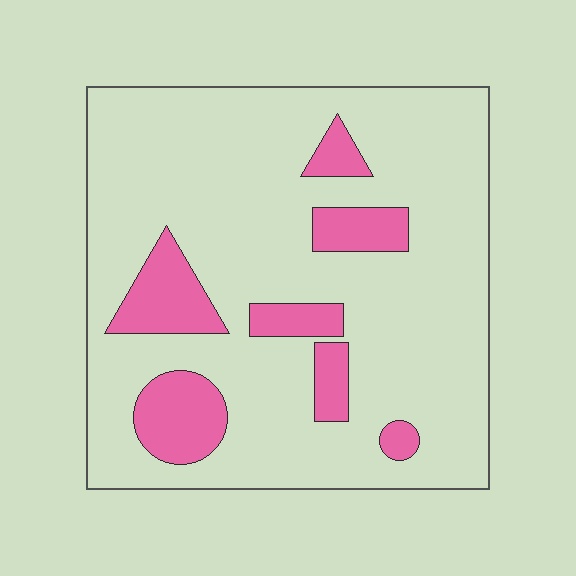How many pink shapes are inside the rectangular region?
7.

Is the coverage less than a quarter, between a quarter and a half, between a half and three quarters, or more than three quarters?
Less than a quarter.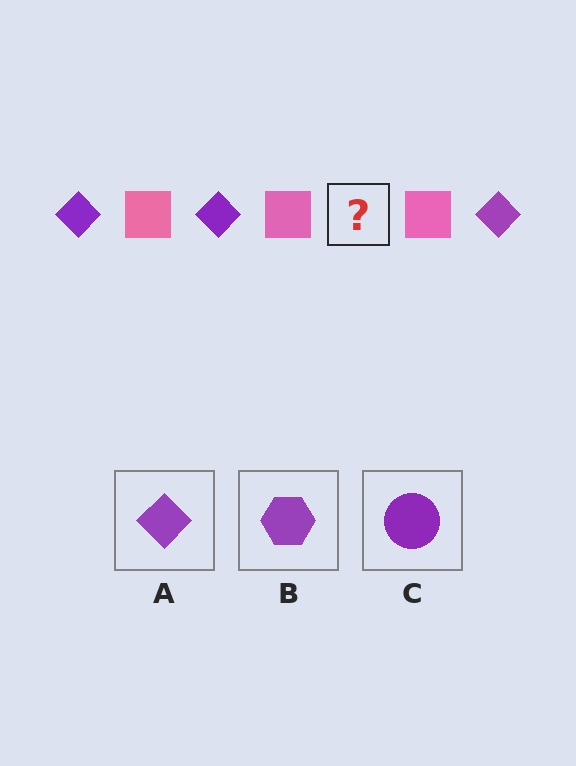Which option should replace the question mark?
Option A.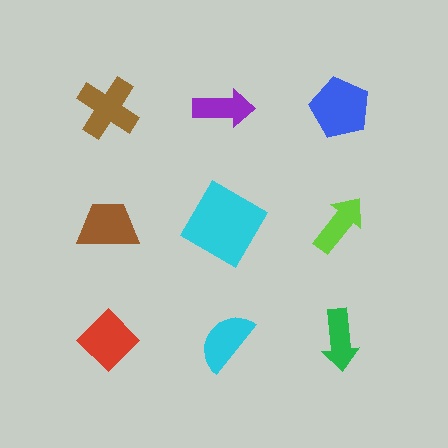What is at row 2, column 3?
A lime arrow.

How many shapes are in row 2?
3 shapes.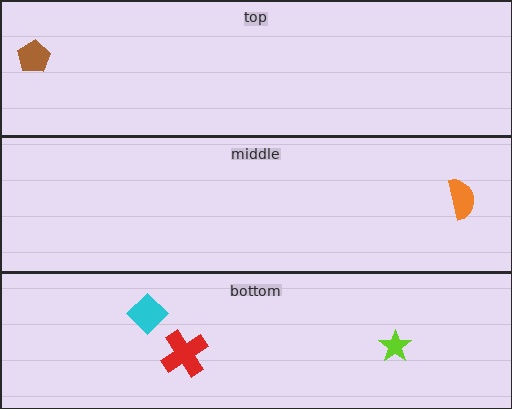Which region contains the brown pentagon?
The top region.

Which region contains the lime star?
The bottom region.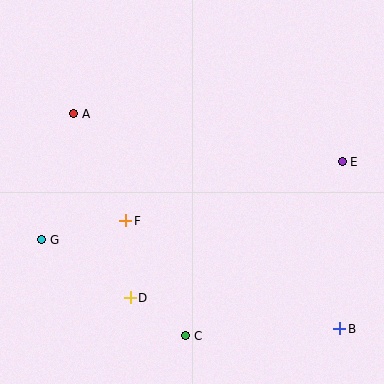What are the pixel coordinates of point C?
Point C is at (186, 336).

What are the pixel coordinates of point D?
Point D is at (130, 298).